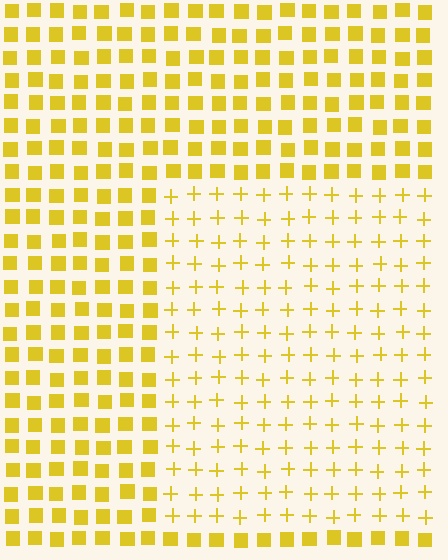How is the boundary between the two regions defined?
The boundary is defined by a change in element shape: plus signs inside vs. squares outside. All elements share the same color and spacing.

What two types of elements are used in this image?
The image uses plus signs inside the rectangle region and squares outside it.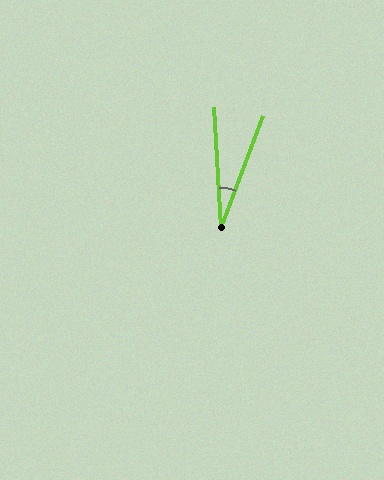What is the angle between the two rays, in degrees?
Approximately 24 degrees.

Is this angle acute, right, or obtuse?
It is acute.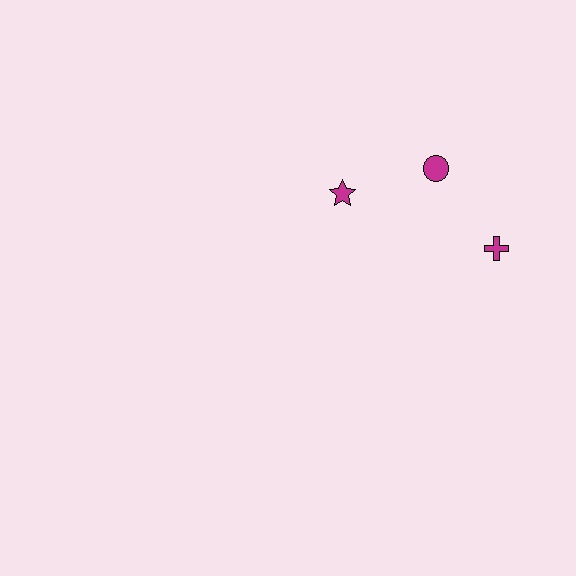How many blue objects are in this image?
There are no blue objects.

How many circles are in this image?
There is 1 circle.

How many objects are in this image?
There are 3 objects.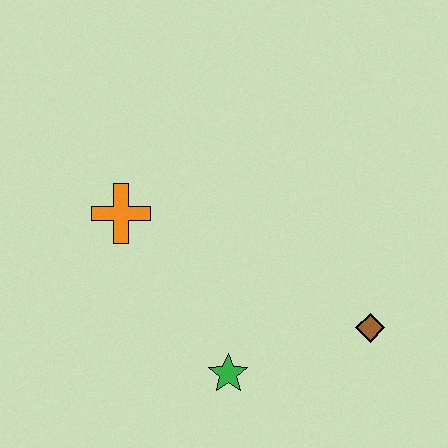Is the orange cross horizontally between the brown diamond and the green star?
No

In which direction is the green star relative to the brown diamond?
The green star is to the left of the brown diamond.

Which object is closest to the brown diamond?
The green star is closest to the brown diamond.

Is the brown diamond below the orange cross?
Yes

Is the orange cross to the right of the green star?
No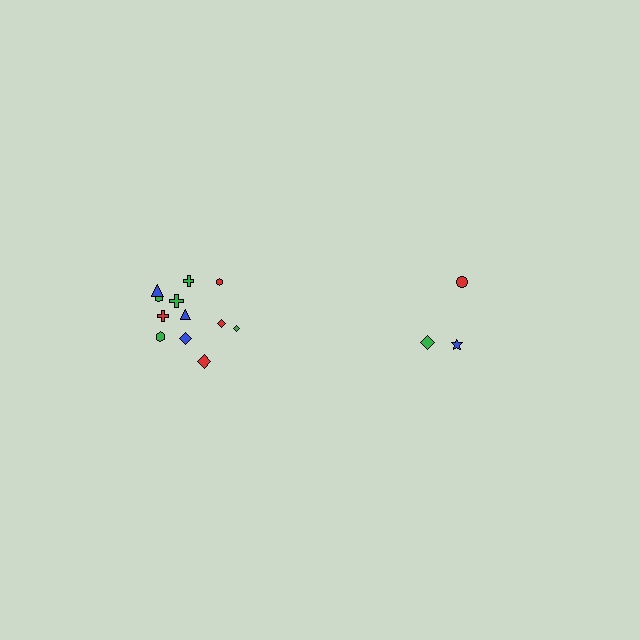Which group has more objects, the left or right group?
The left group.